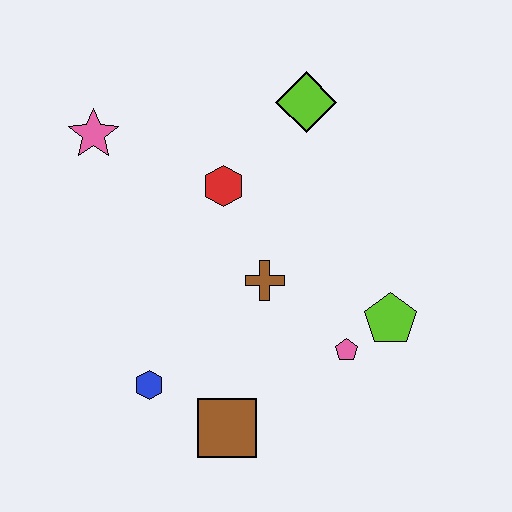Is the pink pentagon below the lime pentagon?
Yes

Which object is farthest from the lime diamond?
The brown square is farthest from the lime diamond.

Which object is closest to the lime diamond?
The red hexagon is closest to the lime diamond.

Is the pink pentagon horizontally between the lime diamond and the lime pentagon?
Yes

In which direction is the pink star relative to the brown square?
The pink star is above the brown square.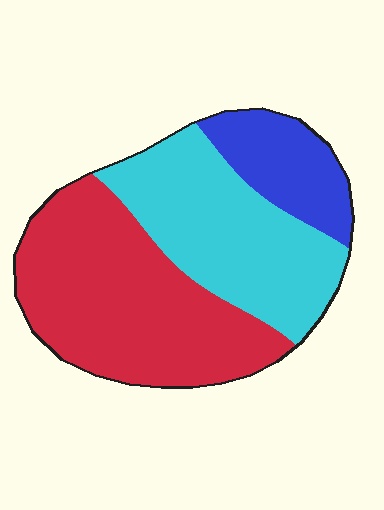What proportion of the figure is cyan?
Cyan covers roughly 35% of the figure.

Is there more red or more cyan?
Red.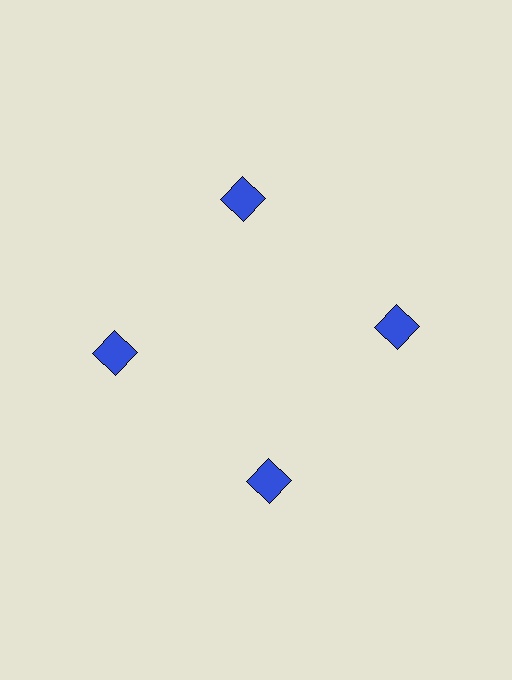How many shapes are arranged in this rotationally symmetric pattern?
There are 4 shapes, arranged in 4 groups of 1.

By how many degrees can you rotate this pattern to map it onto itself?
The pattern maps onto itself every 90 degrees of rotation.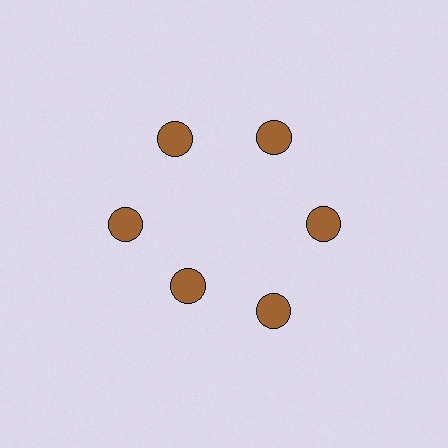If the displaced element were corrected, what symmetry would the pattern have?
It would have 6-fold rotational symmetry — the pattern would map onto itself every 60 degrees.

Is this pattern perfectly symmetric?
No. The 6 brown circles are arranged in a ring, but one element near the 7 o'clock position is pulled inward toward the center, breaking the 6-fold rotational symmetry.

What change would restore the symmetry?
The symmetry would be restored by moving it outward, back onto the ring so that all 6 circles sit at equal angles and equal distance from the center.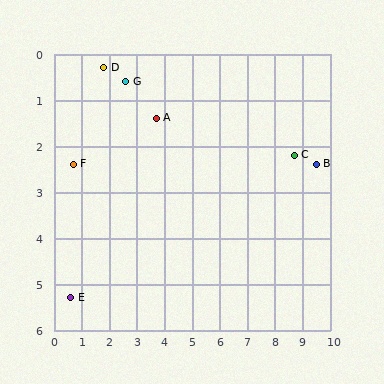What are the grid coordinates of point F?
Point F is at approximately (0.7, 2.4).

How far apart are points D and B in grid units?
Points D and B are about 8.0 grid units apart.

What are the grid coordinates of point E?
Point E is at approximately (0.6, 5.3).